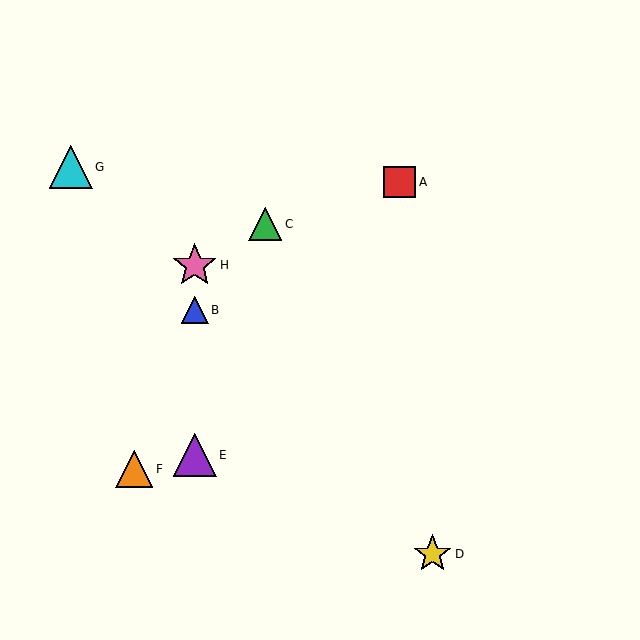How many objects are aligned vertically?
3 objects (B, E, H) are aligned vertically.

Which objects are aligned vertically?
Objects B, E, H are aligned vertically.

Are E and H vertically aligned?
Yes, both are at x≈195.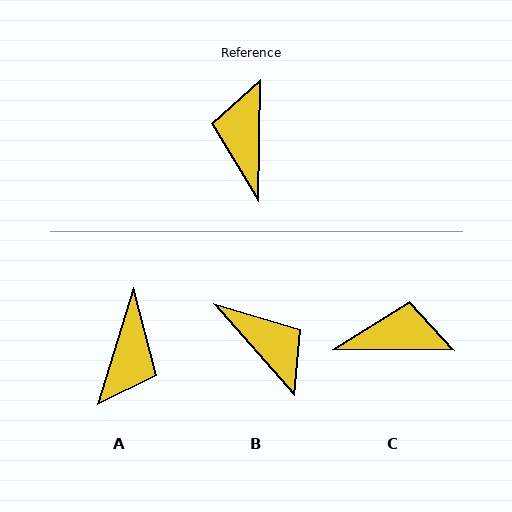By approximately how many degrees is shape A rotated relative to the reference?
Approximately 163 degrees counter-clockwise.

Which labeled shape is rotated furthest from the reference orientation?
A, about 163 degrees away.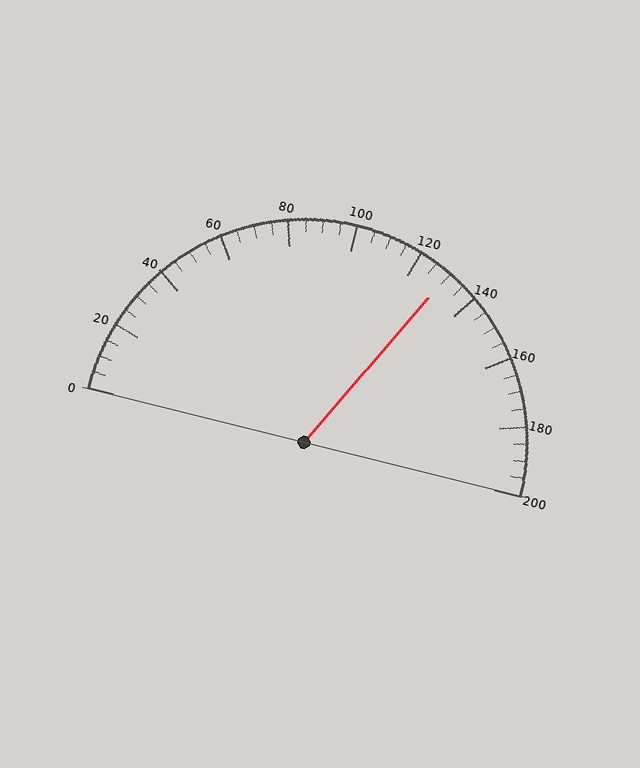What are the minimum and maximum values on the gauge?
The gauge ranges from 0 to 200.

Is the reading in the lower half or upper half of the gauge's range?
The reading is in the upper half of the range (0 to 200).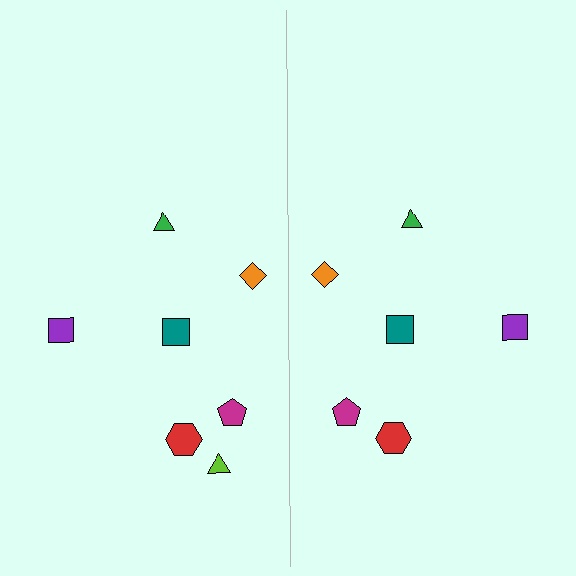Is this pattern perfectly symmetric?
No, the pattern is not perfectly symmetric. A lime triangle is missing from the right side.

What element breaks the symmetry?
A lime triangle is missing from the right side.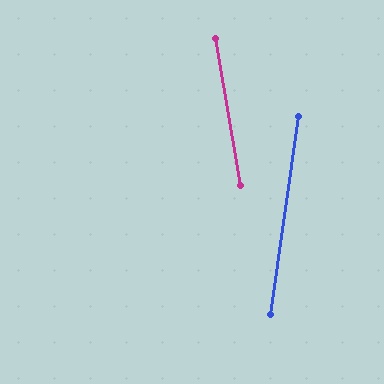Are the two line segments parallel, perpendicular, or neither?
Neither parallel nor perpendicular — they differ by about 18°.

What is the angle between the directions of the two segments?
Approximately 18 degrees.